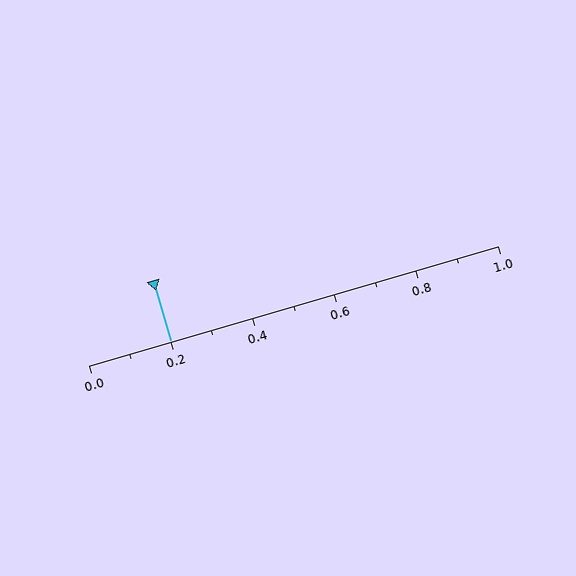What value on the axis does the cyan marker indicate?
The marker indicates approximately 0.2.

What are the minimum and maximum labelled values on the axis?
The axis runs from 0.0 to 1.0.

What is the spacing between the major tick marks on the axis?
The major ticks are spaced 0.2 apart.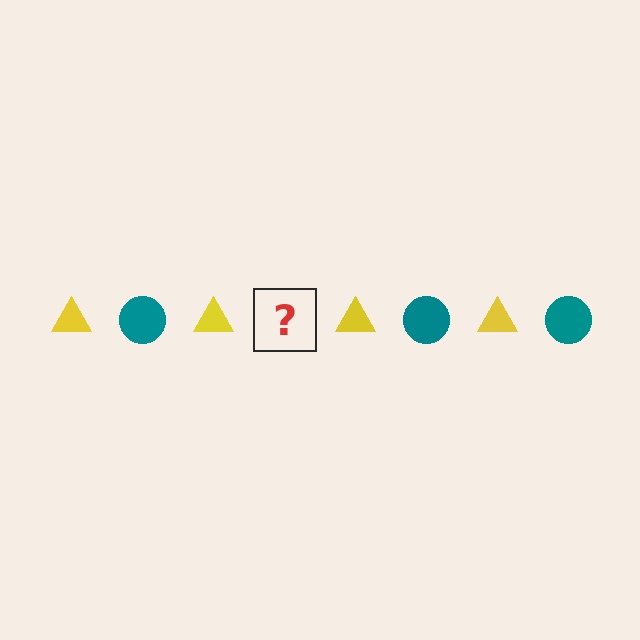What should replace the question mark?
The question mark should be replaced with a teal circle.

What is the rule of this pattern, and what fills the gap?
The rule is that the pattern alternates between yellow triangle and teal circle. The gap should be filled with a teal circle.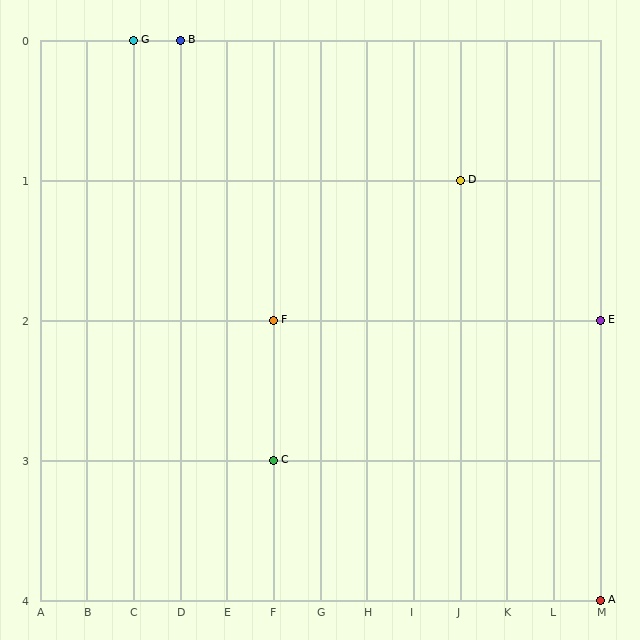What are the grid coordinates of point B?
Point B is at grid coordinates (D, 0).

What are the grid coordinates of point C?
Point C is at grid coordinates (F, 3).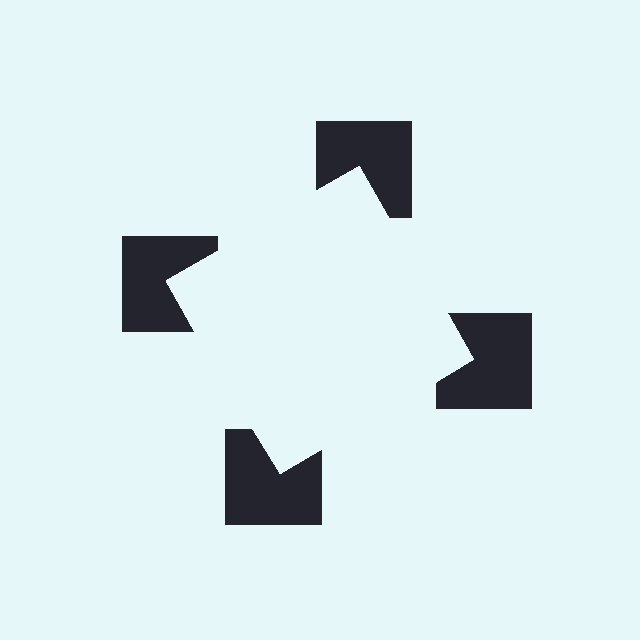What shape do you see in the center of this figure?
An illusory square — its edges are inferred from the aligned wedge cuts in the notched squares, not physically drawn.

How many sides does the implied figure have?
4 sides.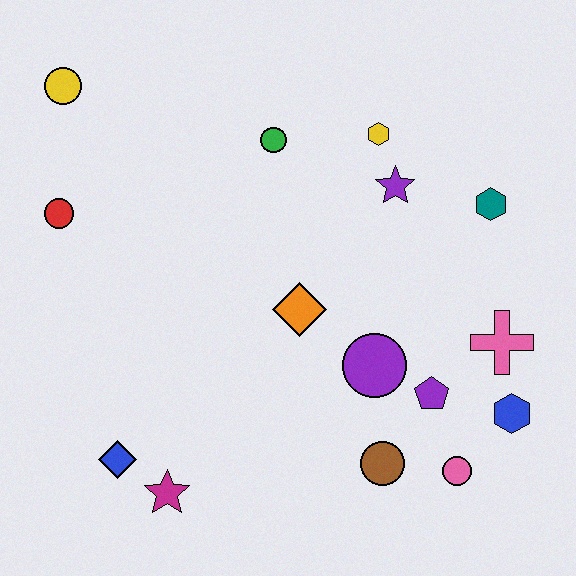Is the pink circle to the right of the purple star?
Yes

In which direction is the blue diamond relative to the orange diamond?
The blue diamond is to the left of the orange diamond.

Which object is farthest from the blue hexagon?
The yellow circle is farthest from the blue hexagon.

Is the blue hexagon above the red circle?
No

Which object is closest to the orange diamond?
The purple circle is closest to the orange diamond.